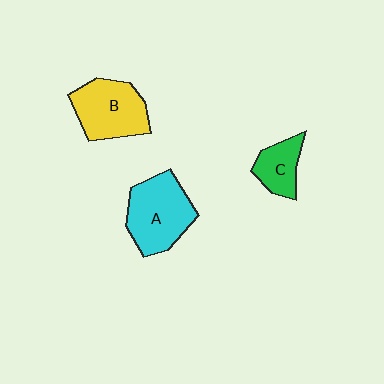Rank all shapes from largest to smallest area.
From largest to smallest: A (cyan), B (yellow), C (green).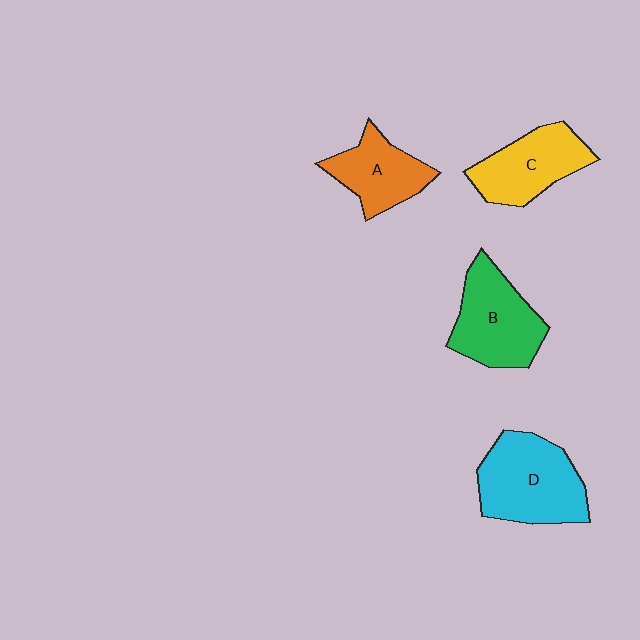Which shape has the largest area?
Shape D (cyan).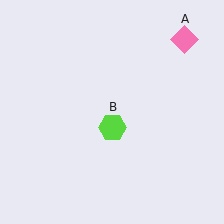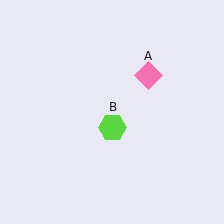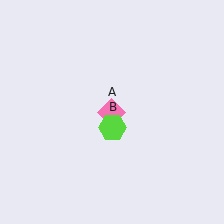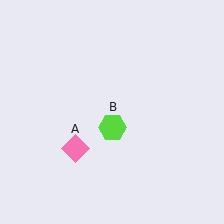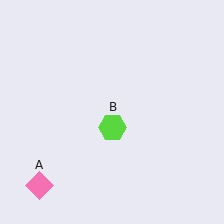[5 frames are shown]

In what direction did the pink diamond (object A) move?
The pink diamond (object A) moved down and to the left.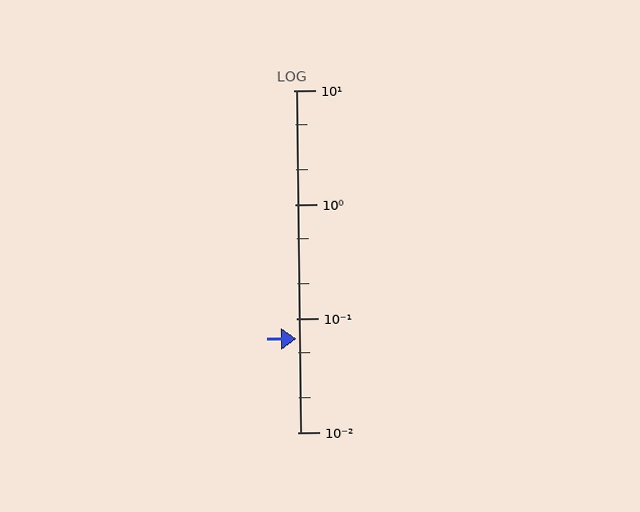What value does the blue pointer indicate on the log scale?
The pointer indicates approximately 0.066.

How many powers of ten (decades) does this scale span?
The scale spans 3 decades, from 0.01 to 10.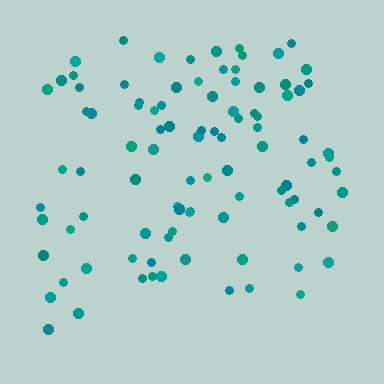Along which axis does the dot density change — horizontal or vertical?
Vertical.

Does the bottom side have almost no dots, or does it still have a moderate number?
Still a moderate number, just noticeably fewer than the top.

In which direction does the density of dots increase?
From bottom to top, with the top side densest.